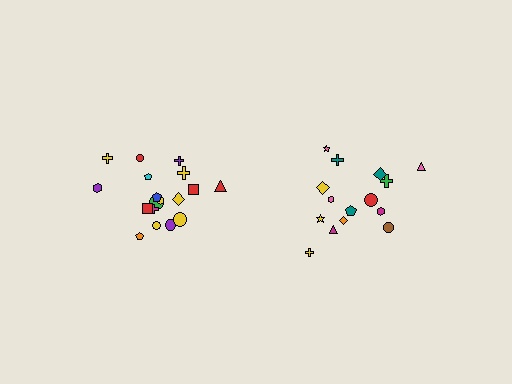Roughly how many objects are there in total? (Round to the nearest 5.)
Roughly 35 objects in total.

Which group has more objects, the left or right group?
The left group.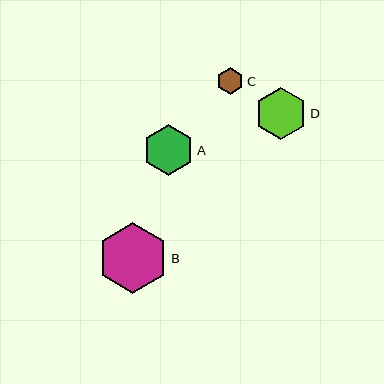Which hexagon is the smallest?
Hexagon C is the smallest with a size of approximately 27 pixels.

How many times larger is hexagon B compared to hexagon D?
Hexagon B is approximately 1.4 times the size of hexagon D.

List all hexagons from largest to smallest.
From largest to smallest: B, D, A, C.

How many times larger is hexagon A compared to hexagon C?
Hexagon A is approximately 1.9 times the size of hexagon C.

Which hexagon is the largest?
Hexagon B is the largest with a size of approximately 70 pixels.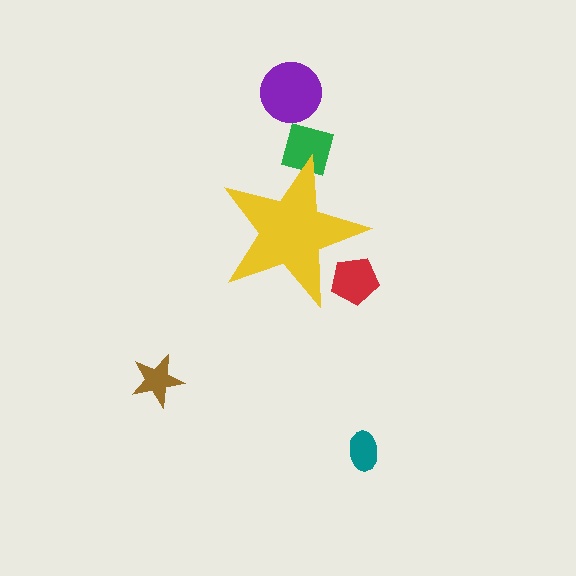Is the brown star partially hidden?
No, the brown star is fully visible.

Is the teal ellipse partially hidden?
No, the teal ellipse is fully visible.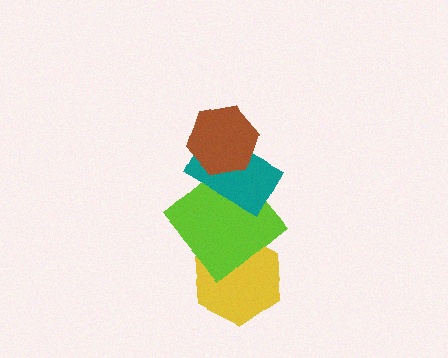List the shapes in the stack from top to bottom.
From top to bottom: the brown hexagon, the teal rectangle, the lime diamond, the yellow hexagon.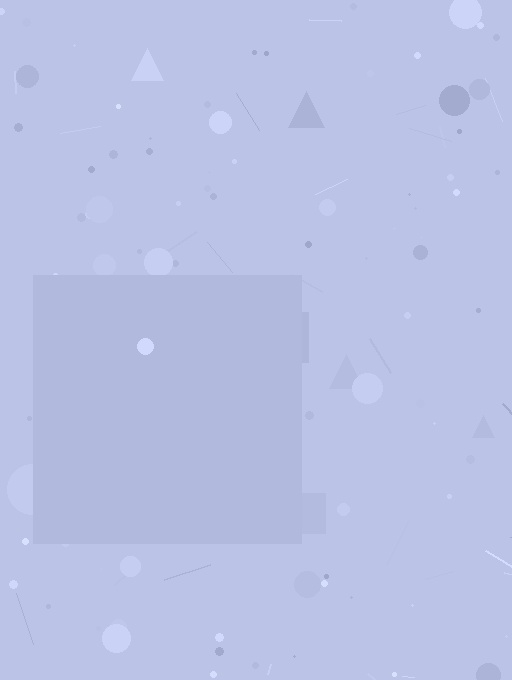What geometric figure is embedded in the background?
A square is embedded in the background.